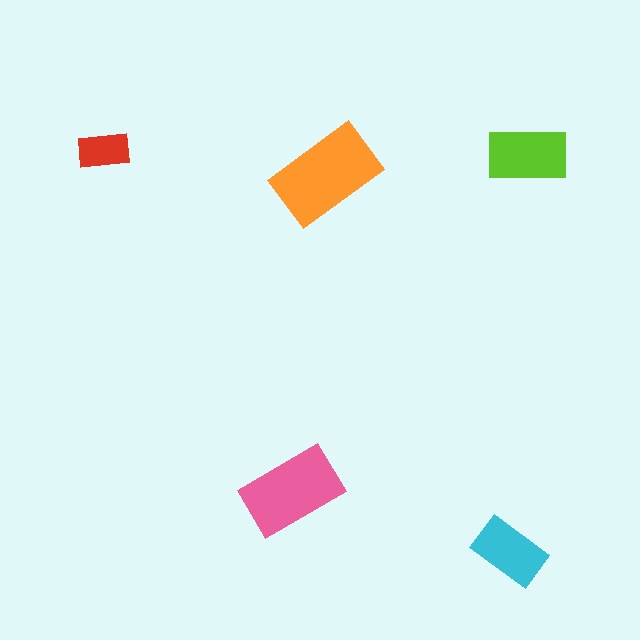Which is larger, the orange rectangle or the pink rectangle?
The orange one.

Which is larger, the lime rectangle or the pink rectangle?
The pink one.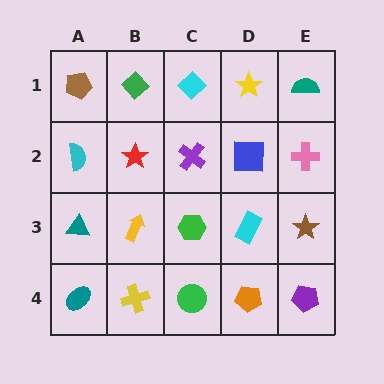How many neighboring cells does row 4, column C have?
3.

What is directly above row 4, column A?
A teal triangle.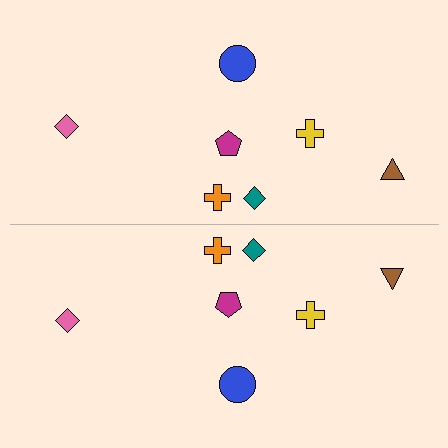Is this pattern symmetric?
Yes, this pattern has bilateral (reflection) symmetry.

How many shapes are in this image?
There are 14 shapes in this image.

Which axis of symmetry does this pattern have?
The pattern has a horizontal axis of symmetry running through the center of the image.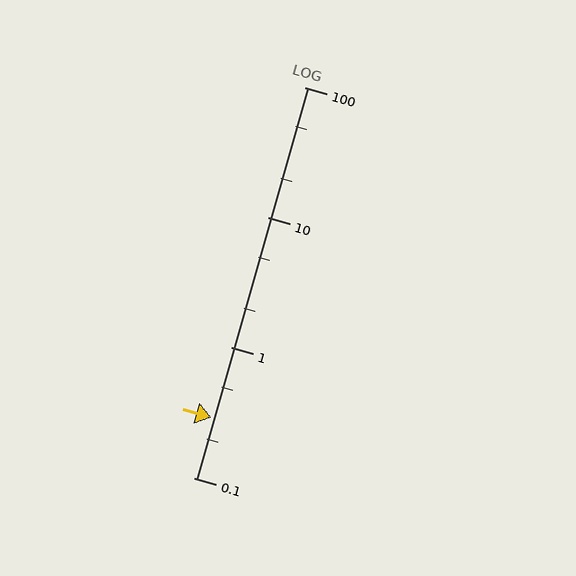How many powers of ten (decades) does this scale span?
The scale spans 3 decades, from 0.1 to 100.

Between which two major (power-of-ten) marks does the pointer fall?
The pointer is between 0.1 and 1.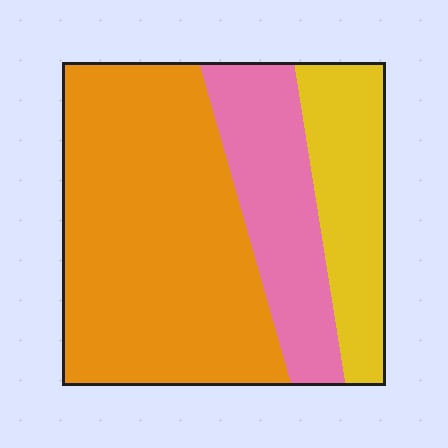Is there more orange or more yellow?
Orange.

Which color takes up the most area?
Orange, at roughly 55%.